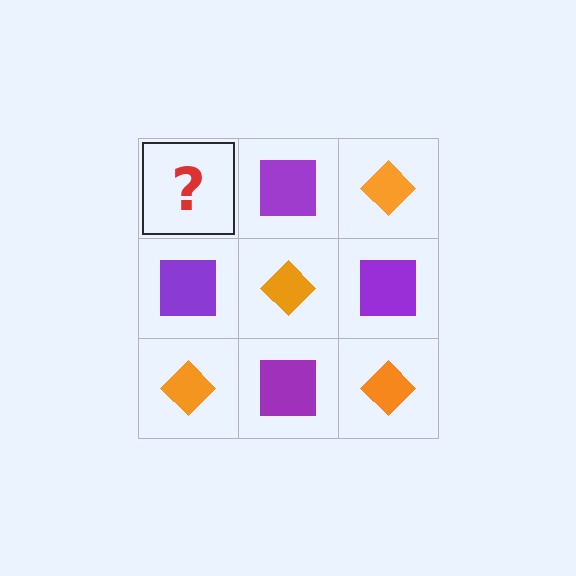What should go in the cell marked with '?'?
The missing cell should contain an orange diamond.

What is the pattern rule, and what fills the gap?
The rule is that it alternates orange diamond and purple square in a checkerboard pattern. The gap should be filled with an orange diamond.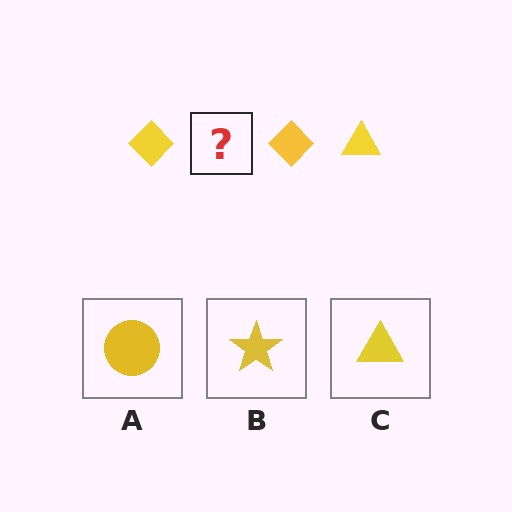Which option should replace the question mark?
Option C.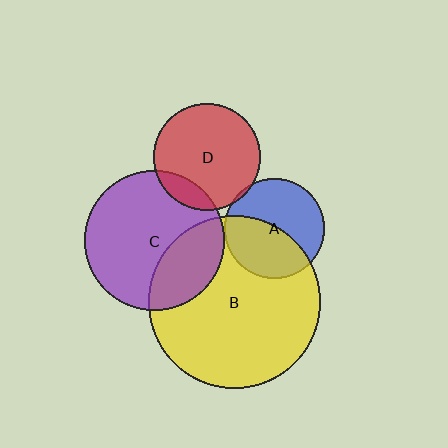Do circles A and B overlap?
Yes.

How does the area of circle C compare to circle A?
Approximately 2.0 times.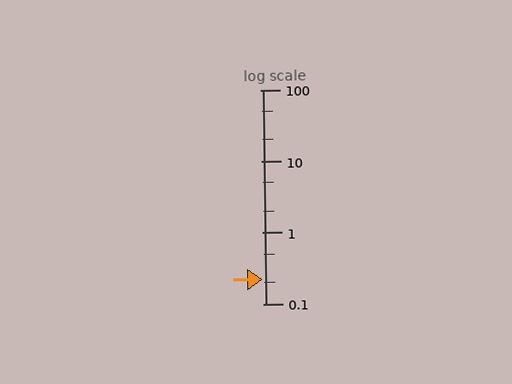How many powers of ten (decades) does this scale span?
The scale spans 3 decades, from 0.1 to 100.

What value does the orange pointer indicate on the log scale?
The pointer indicates approximately 0.22.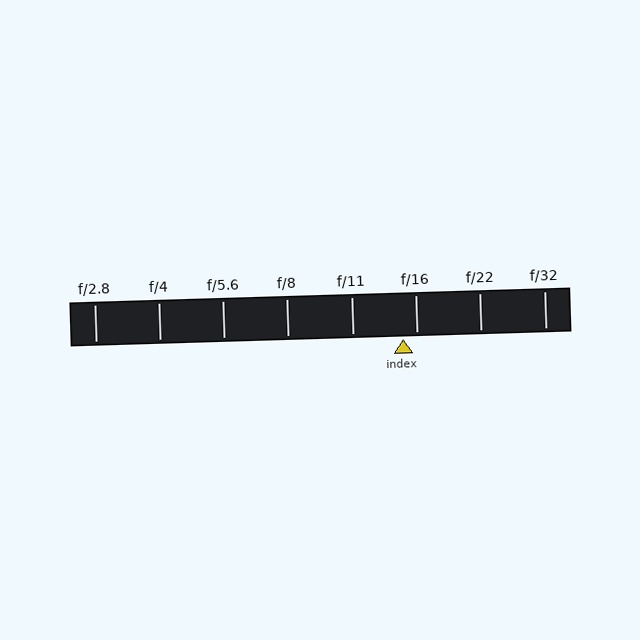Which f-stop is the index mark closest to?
The index mark is closest to f/16.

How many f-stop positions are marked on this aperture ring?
There are 8 f-stop positions marked.